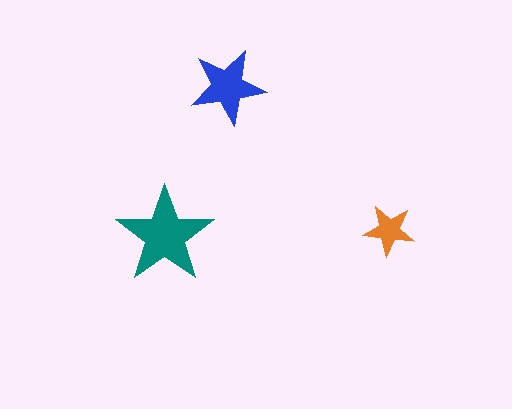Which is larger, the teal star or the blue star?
The teal one.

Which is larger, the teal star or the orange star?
The teal one.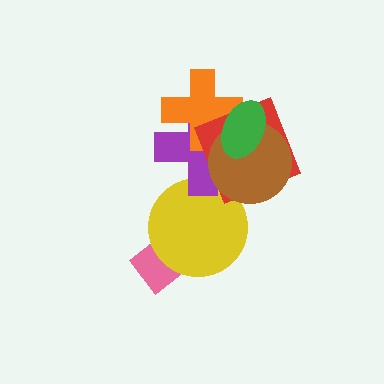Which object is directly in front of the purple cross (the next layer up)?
The orange cross is directly in front of the purple cross.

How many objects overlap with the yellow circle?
2 objects overlap with the yellow circle.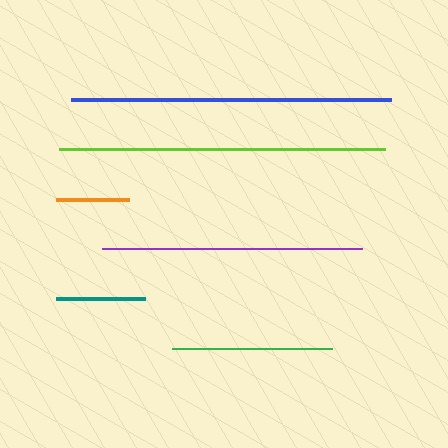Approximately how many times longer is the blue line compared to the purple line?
The blue line is approximately 1.2 times the length of the purple line.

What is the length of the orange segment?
The orange segment is approximately 72 pixels long.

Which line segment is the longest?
The lime line is the longest at approximately 327 pixels.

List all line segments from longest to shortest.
From longest to shortest: lime, blue, purple, green, teal, orange.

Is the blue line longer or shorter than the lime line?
The lime line is longer than the blue line.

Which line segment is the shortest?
The orange line is the shortest at approximately 72 pixels.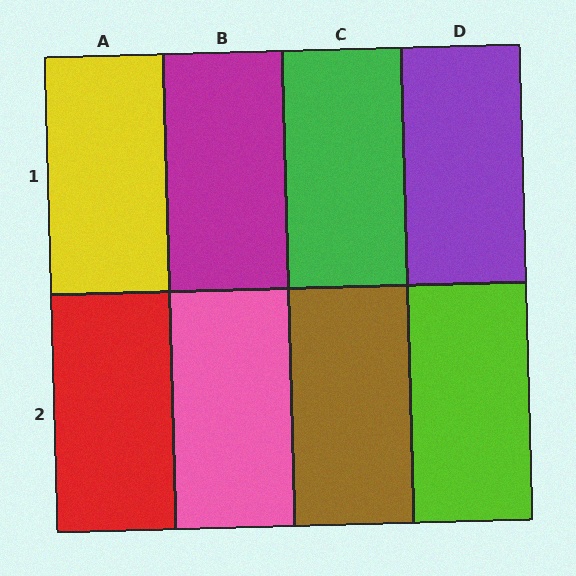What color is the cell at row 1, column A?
Yellow.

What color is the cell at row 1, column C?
Green.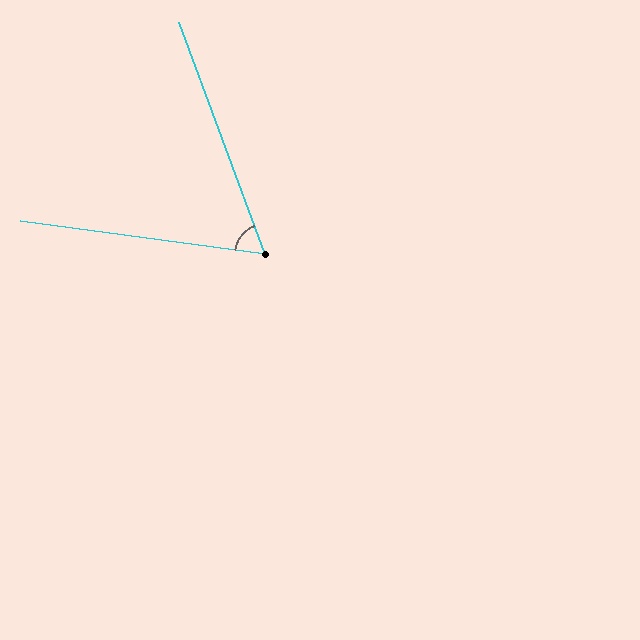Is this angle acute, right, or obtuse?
It is acute.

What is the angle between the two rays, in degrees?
Approximately 62 degrees.